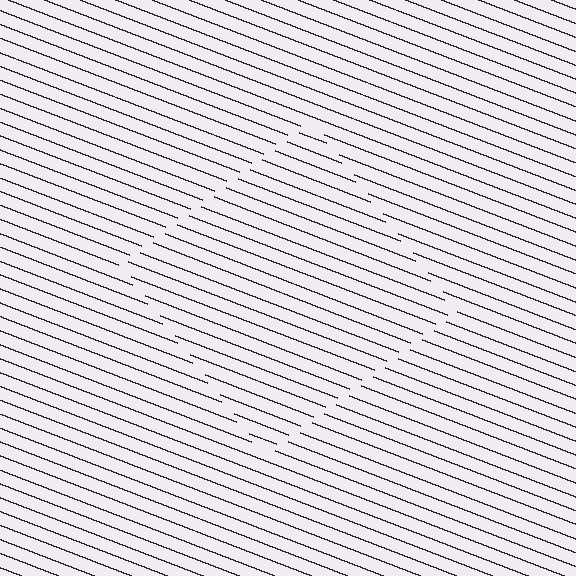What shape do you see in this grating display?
An illusory square. The interior of the shape contains the same grating, shifted by half a period — the contour is defined by the phase discontinuity where line-ends from the inner and outer gratings abut.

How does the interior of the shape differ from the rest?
The interior of the shape contains the same grating, shifted by half a period — the contour is defined by the phase discontinuity where line-ends from the inner and outer gratings abut.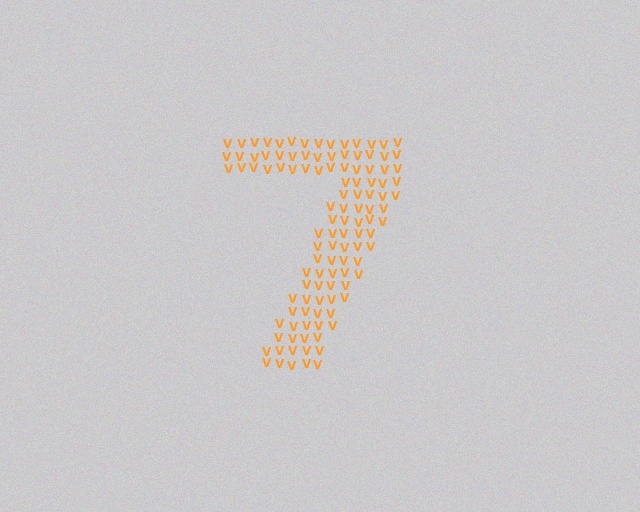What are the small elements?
The small elements are letter V's.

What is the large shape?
The large shape is the digit 7.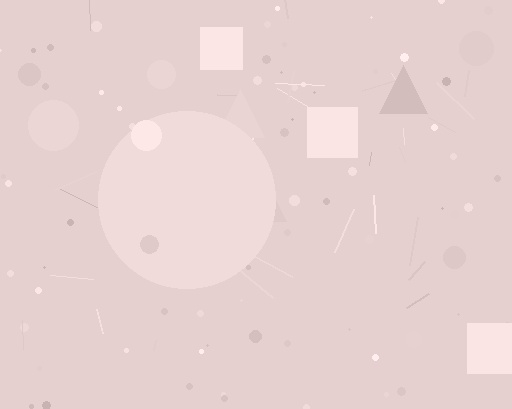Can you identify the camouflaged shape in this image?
The camouflaged shape is a circle.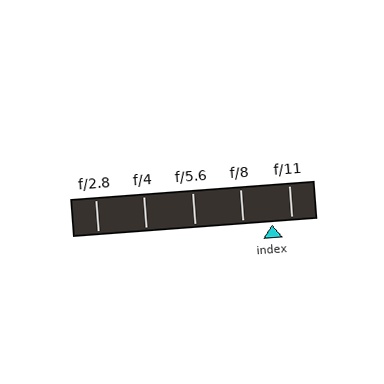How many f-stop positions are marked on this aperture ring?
There are 5 f-stop positions marked.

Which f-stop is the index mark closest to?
The index mark is closest to f/11.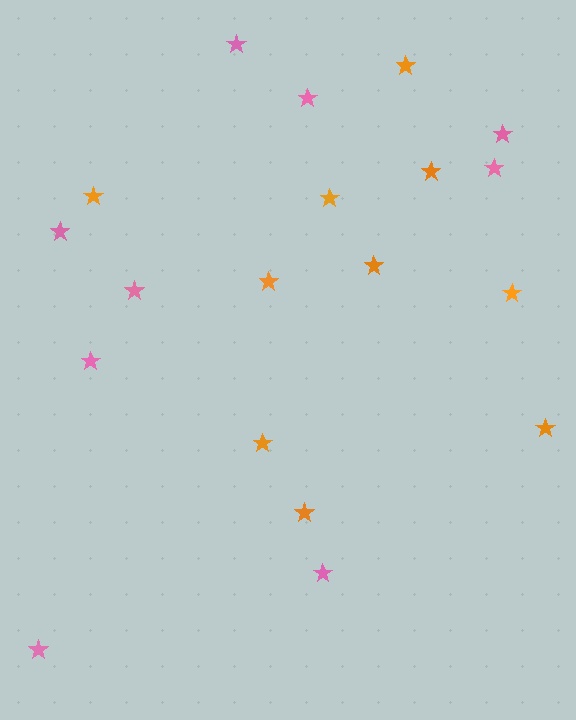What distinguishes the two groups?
There are 2 groups: one group of orange stars (10) and one group of pink stars (9).